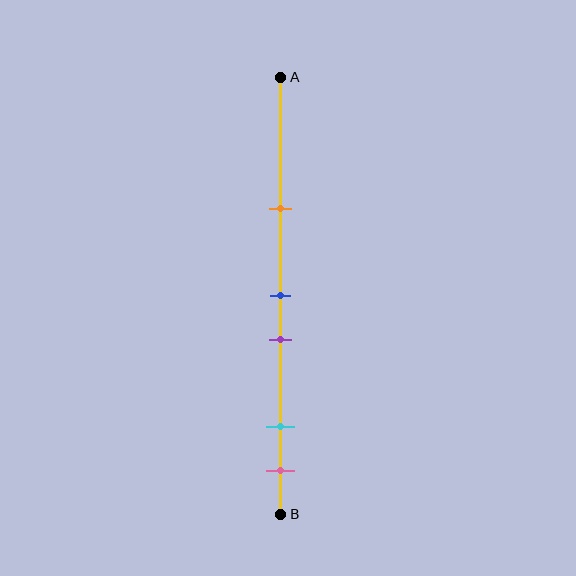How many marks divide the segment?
There are 5 marks dividing the segment.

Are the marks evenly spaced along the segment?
No, the marks are not evenly spaced.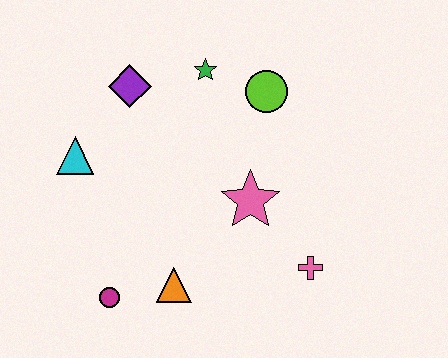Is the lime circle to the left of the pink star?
No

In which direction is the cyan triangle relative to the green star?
The cyan triangle is to the left of the green star.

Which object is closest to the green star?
The lime circle is closest to the green star.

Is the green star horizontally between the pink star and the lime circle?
No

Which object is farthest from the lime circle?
The magenta circle is farthest from the lime circle.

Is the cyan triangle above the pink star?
Yes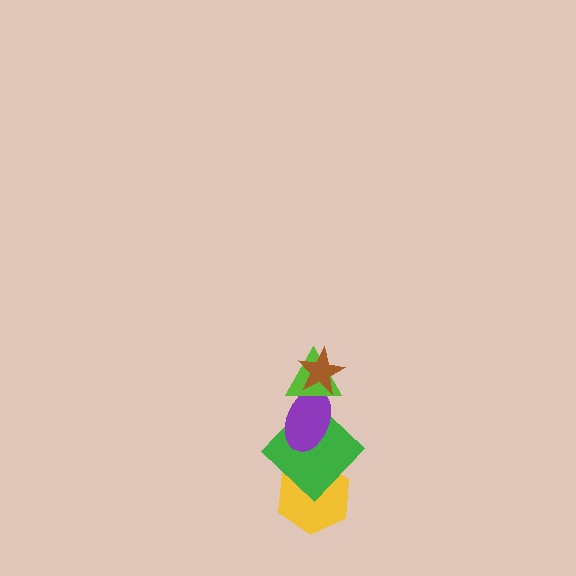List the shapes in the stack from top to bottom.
From top to bottom: the brown star, the lime triangle, the purple ellipse, the green diamond, the yellow hexagon.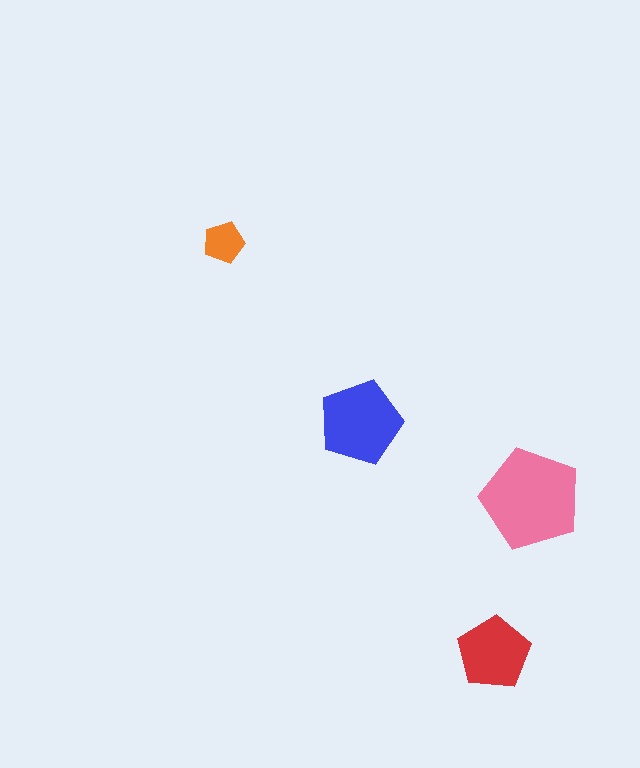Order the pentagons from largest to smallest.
the pink one, the blue one, the red one, the orange one.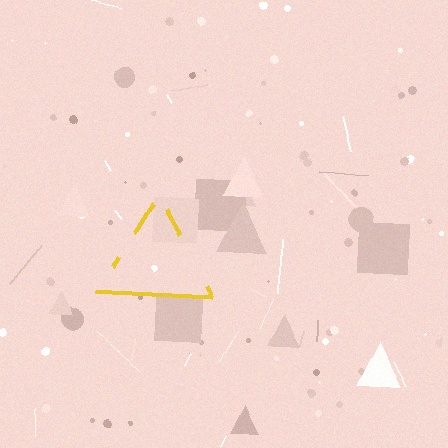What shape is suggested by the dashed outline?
The dashed outline suggests a triangle.